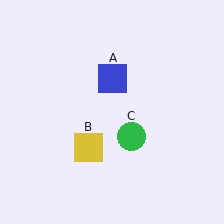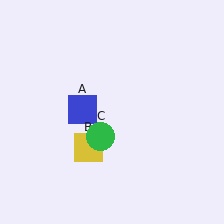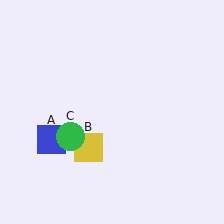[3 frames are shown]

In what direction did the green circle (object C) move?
The green circle (object C) moved left.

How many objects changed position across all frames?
2 objects changed position: blue square (object A), green circle (object C).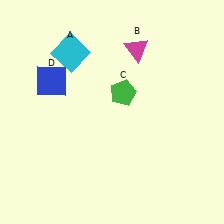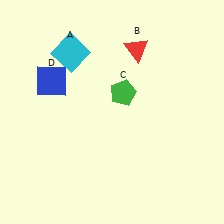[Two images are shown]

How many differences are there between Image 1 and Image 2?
There is 1 difference between the two images.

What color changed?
The triangle (B) changed from magenta in Image 1 to red in Image 2.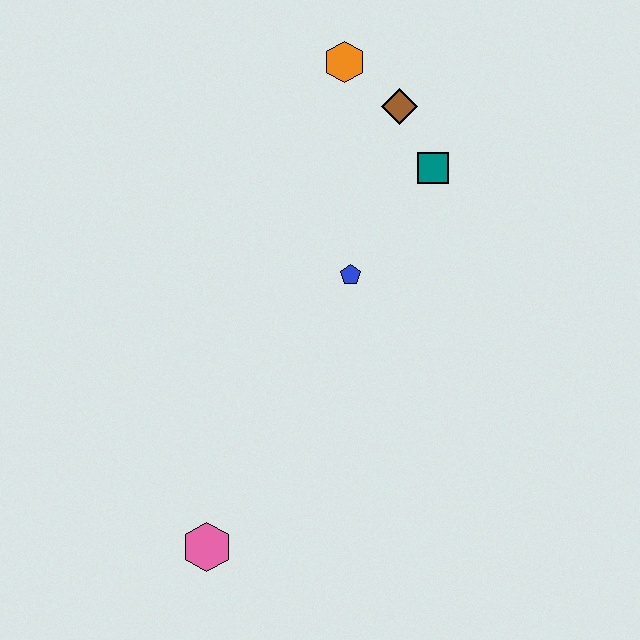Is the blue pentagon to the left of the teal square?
Yes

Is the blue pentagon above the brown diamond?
No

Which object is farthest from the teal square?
The pink hexagon is farthest from the teal square.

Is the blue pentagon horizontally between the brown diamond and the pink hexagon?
Yes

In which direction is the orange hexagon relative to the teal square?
The orange hexagon is above the teal square.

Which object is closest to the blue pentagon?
The teal square is closest to the blue pentagon.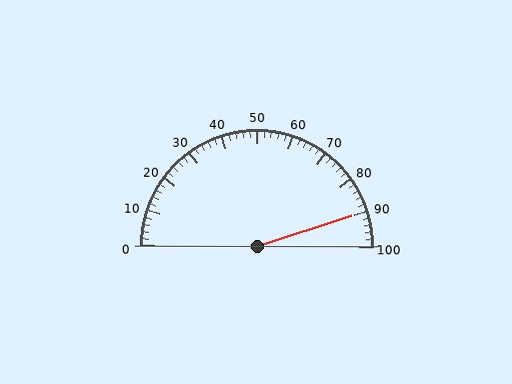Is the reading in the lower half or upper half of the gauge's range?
The reading is in the upper half of the range (0 to 100).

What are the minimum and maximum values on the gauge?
The gauge ranges from 0 to 100.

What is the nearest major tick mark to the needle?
The nearest major tick mark is 90.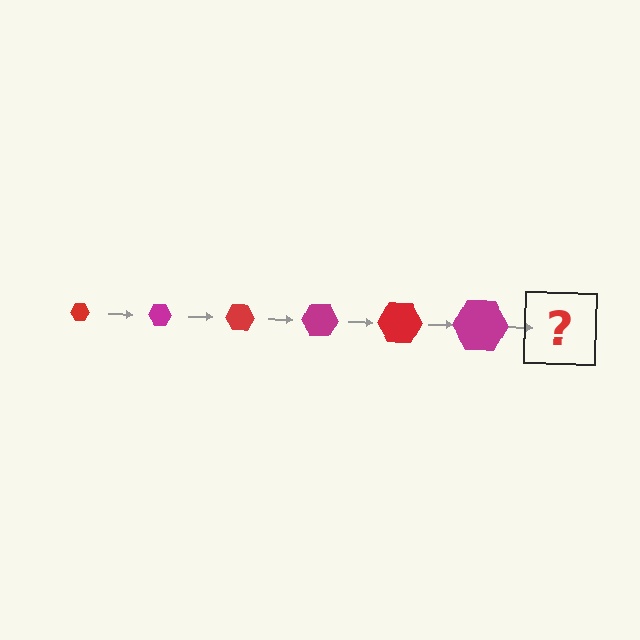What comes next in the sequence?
The next element should be a red hexagon, larger than the previous one.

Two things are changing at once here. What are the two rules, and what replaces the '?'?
The two rules are that the hexagon grows larger each step and the color cycles through red and magenta. The '?' should be a red hexagon, larger than the previous one.